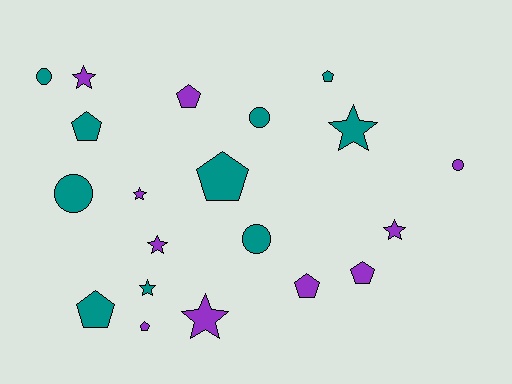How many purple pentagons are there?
There are 4 purple pentagons.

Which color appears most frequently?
Purple, with 10 objects.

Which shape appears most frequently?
Pentagon, with 8 objects.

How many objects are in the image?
There are 20 objects.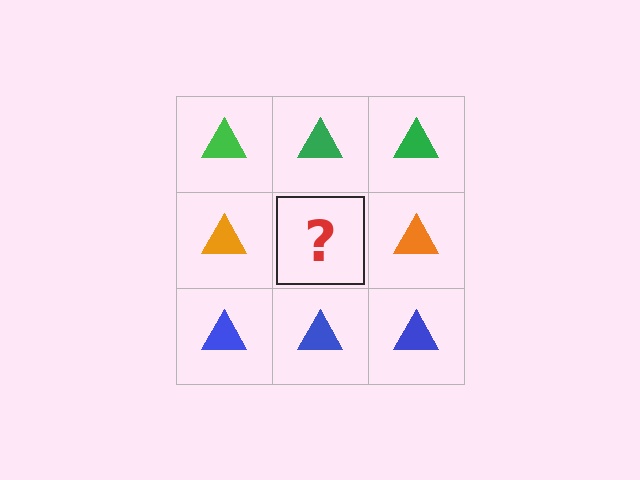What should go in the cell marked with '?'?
The missing cell should contain an orange triangle.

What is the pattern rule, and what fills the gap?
The rule is that each row has a consistent color. The gap should be filled with an orange triangle.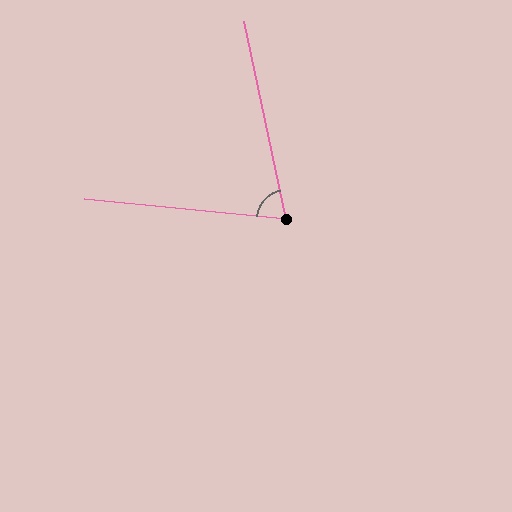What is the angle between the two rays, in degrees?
Approximately 72 degrees.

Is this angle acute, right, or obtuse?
It is acute.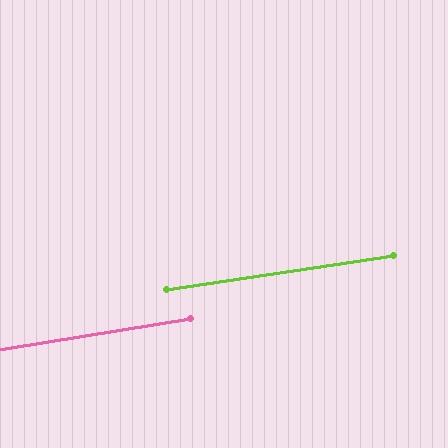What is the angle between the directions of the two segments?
Approximately 1 degree.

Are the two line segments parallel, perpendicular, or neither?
Parallel — their directions differ by only 0.7°.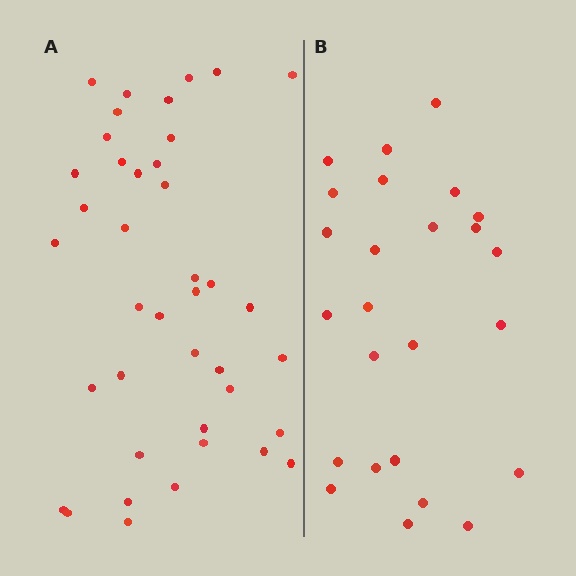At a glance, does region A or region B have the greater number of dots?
Region A (the left region) has more dots.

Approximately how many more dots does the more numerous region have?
Region A has approximately 15 more dots than region B.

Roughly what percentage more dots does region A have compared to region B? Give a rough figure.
About 60% more.